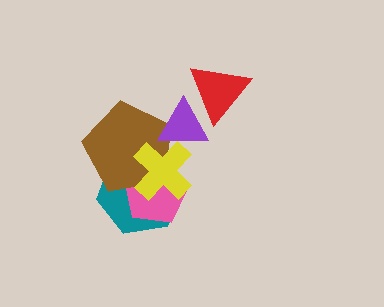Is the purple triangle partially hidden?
No, no other shape covers it.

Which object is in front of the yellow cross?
The purple triangle is in front of the yellow cross.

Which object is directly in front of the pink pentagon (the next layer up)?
The brown pentagon is directly in front of the pink pentagon.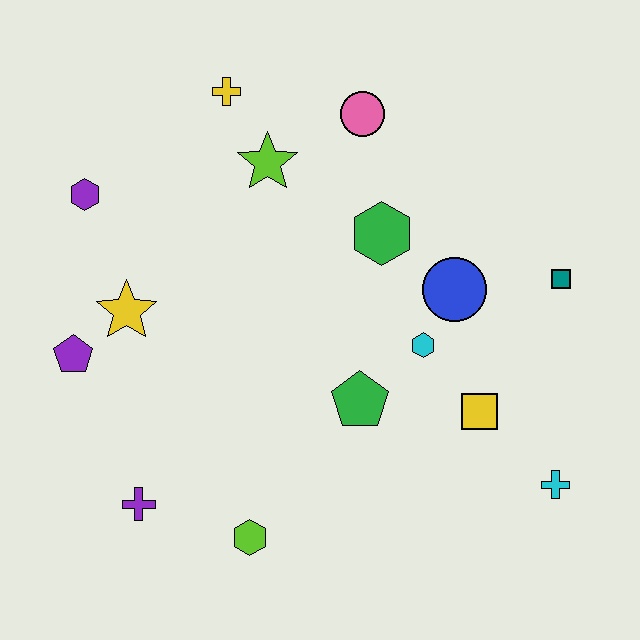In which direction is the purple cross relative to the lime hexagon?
The purple cross is to the left of the lime hexagon.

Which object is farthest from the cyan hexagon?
The purple hexagon is farthest from the cyan hexagon.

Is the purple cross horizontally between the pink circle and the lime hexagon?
No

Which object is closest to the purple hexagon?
The yellow star is closest to the purple hexagon.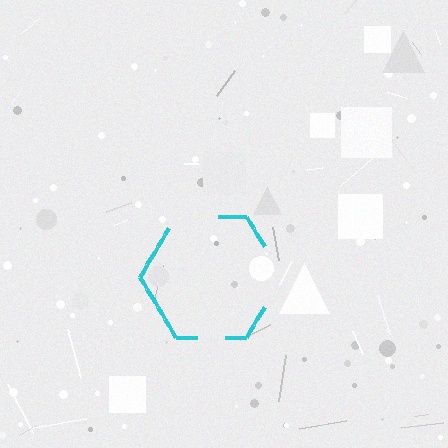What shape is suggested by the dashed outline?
The dashed outline suggests a hexagon.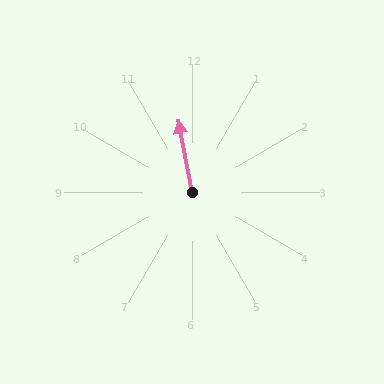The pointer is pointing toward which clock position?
Roughly 12 o'clock.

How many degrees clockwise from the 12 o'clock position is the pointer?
Approximately 349 degrees.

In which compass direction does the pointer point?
North.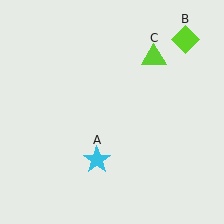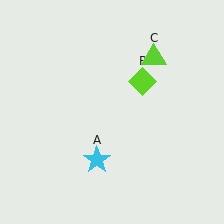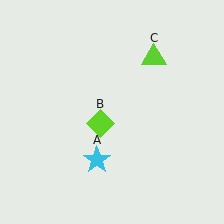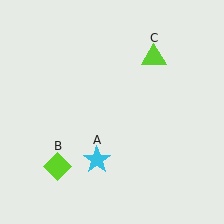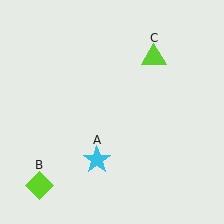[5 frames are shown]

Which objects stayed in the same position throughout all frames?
Cyan star (object A) and lime triangle (object C) remained stationary.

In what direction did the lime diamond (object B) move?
The lime diamond (object B) moved down and to the left.